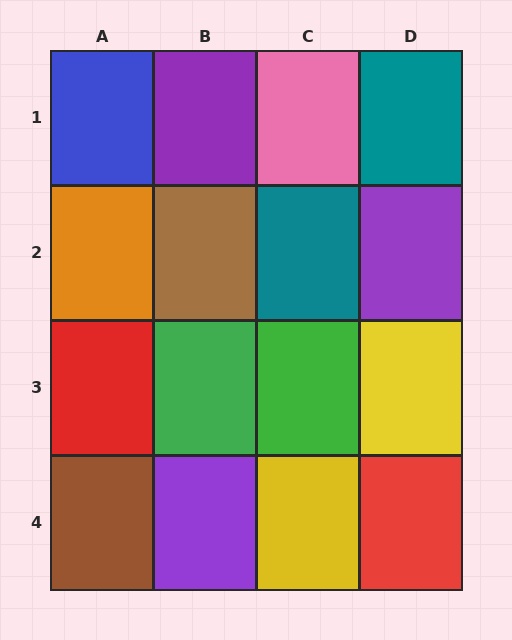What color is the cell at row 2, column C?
Teal.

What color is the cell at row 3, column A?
Red.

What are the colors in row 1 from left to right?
Blue, purple, pink, teal.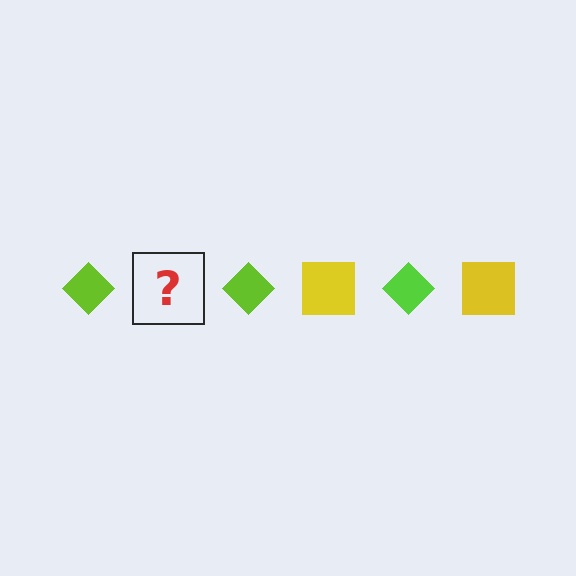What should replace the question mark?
The question mark should be replaced with a yellow square.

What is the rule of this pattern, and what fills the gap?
The rule is that the pattern alternates between lime diamond and yellow square. The gap should be filled with a yellow square.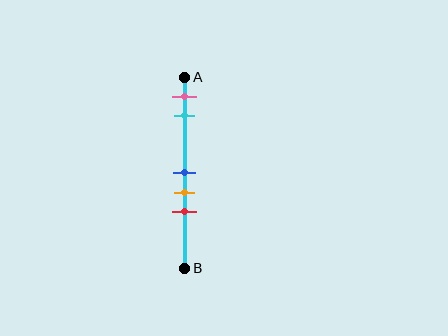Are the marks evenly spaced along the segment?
No, the marks are not evenly spaced.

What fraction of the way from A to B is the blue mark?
The blue mark is approximately 50% (0.5) of the way from A to B.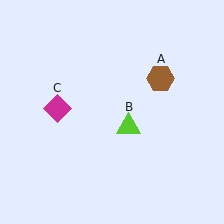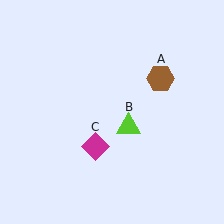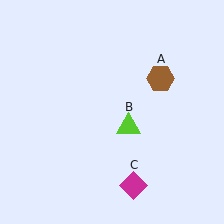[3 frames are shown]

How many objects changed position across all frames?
1 object changed position: magenta diamond (object C).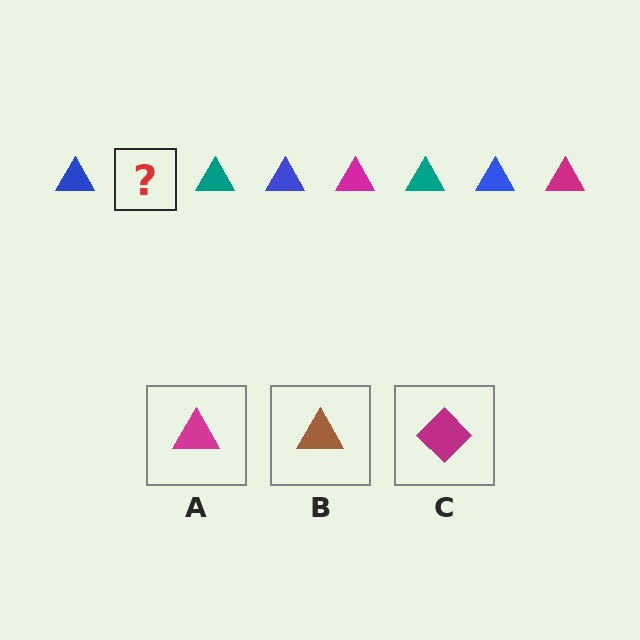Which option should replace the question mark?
Option A.